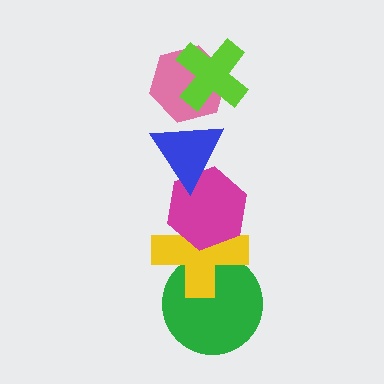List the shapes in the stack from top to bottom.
From top to bottom: the lime cross, the pink hexagon, the blue triangle, the magenta hexagon, the yellow cross, the green circle.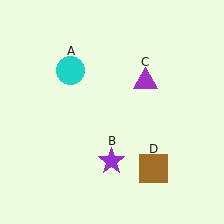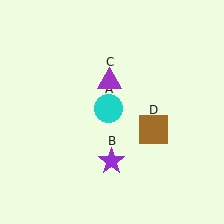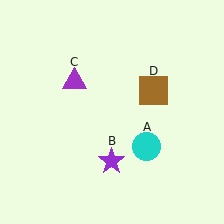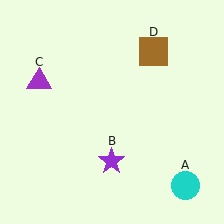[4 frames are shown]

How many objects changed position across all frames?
3 objects changed position: cyan circle (object A), purple triangle (object C), brown square (object D).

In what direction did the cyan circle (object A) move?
The cyan circle (object A) moved down and to the right.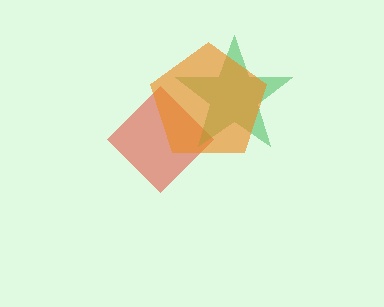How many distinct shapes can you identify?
There are 3 distinct shapes: a red diamond, a green star, an orange pentagon.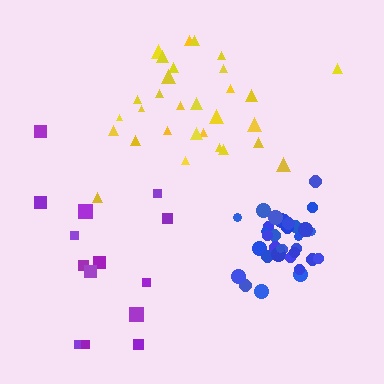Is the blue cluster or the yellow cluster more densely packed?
Blue.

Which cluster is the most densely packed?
Blue.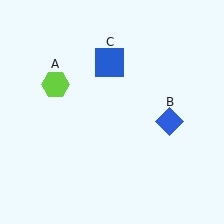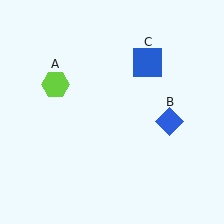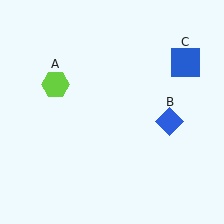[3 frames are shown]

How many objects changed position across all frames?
1 object changed position: blue square (object C).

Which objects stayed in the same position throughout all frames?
Lime hexagon (object A) and blue diamond (object B) remained stationary.